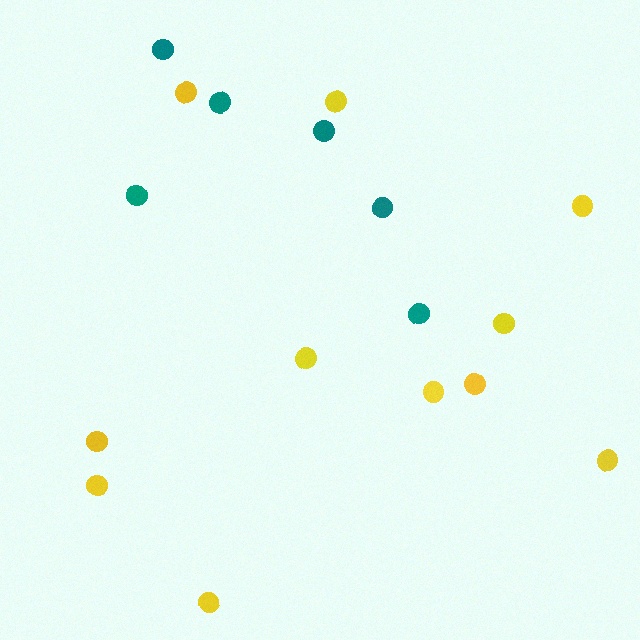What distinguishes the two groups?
There are 2 groups: one group of yellow circles (11) and one group of teal circles (6).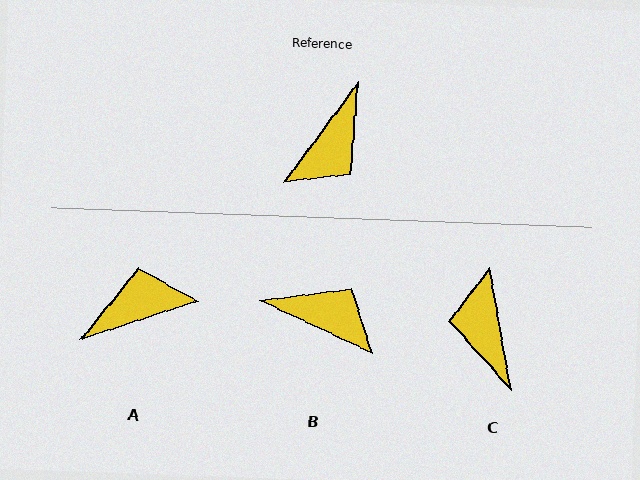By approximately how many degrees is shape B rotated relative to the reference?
Approximately 102 degrees counter-clockwise.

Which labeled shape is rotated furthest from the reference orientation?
A, about 145 degrees away.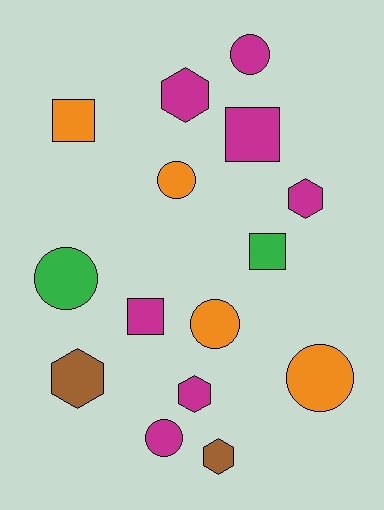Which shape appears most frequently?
Circle, with 6 objects.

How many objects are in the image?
There are 15 objects.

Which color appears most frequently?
Magenta, with 7 objects.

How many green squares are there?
There is 1 green square.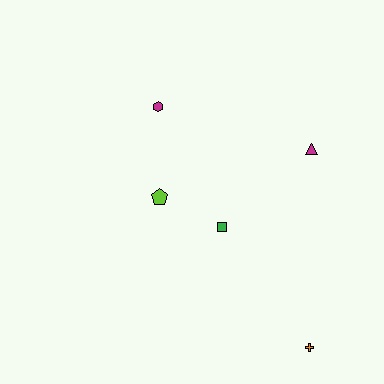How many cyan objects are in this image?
There are no cyan objects.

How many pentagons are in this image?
There is 1 pentagon.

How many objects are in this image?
There are 5 objects.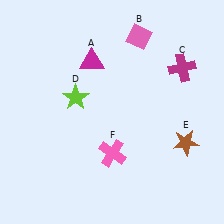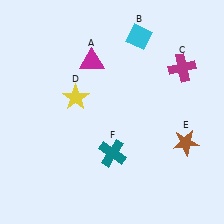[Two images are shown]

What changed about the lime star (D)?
In Image 1, D is lime. In Image 2, it changed to yellow.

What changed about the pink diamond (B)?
In Image 1, B is pink. In Image 2, it changed to cyan.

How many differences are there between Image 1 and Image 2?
There are 3 differences between the two images.